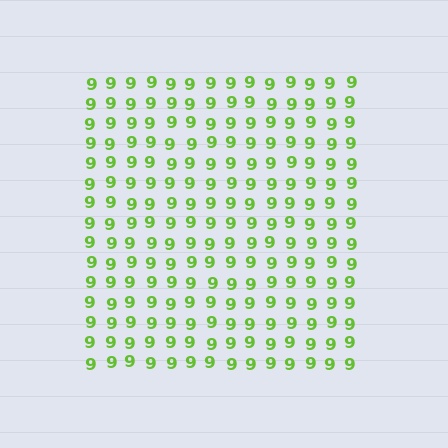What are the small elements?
The small elements are digit 9's.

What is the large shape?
The large shape is a square.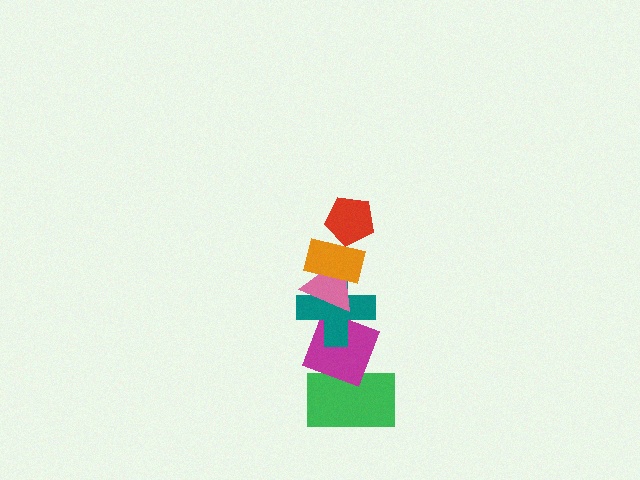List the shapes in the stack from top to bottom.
From top to bottom: the red pentagon, the orange rectangle, the pink triangle, the teal cross, the magenta diamond, the green rectangle.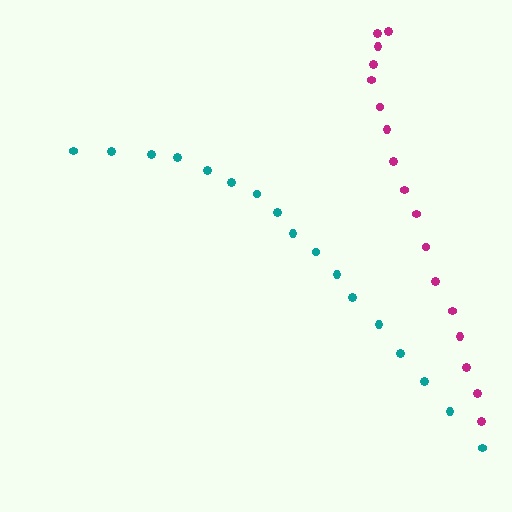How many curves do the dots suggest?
There are 2 distinct paths.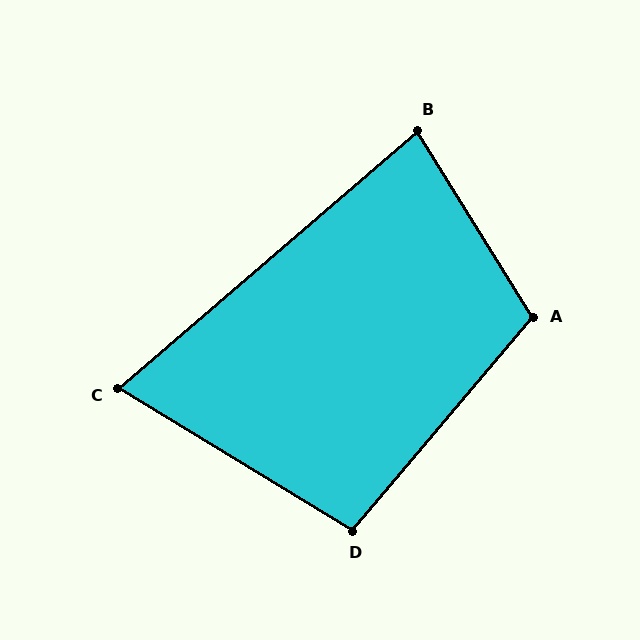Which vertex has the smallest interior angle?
C, at approximately 72 degrees.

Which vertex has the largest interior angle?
A, at approximately 108 degrees.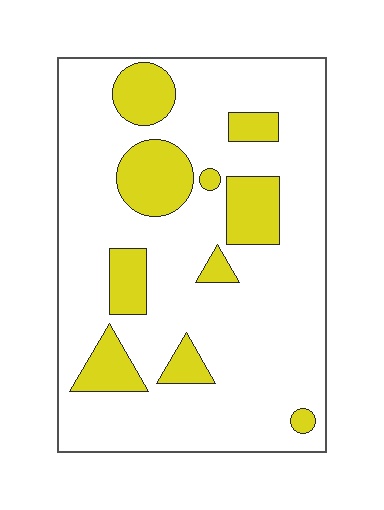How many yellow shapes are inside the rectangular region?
10.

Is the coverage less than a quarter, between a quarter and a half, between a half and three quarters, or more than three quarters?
Less than a quarter.